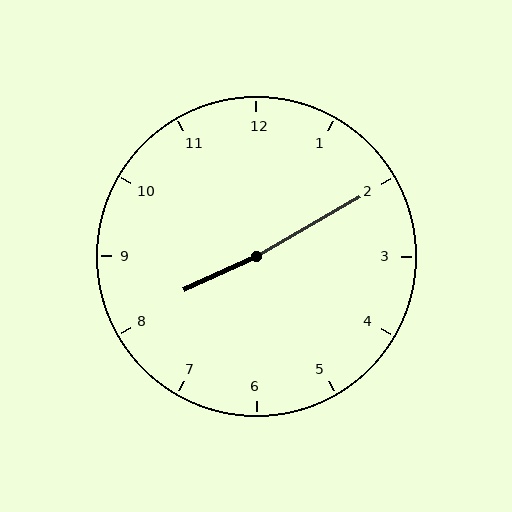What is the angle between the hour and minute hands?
Approximately 175 degrees.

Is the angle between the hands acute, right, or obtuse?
It is obtuse.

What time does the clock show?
8:10.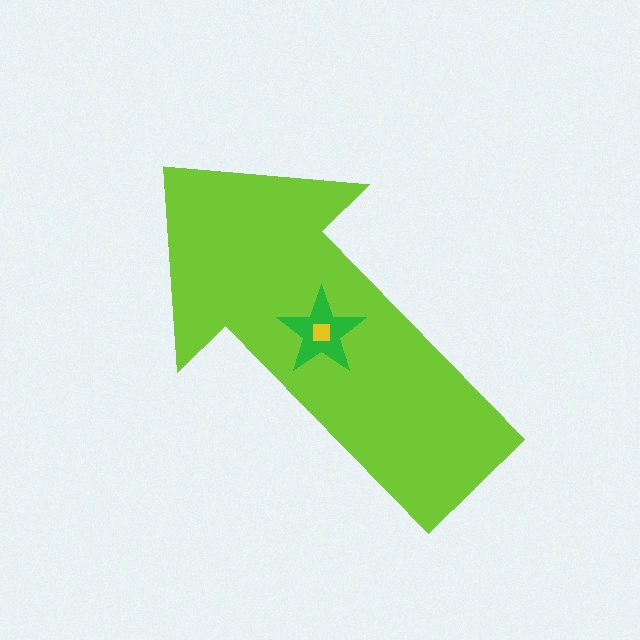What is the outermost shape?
The lime arrow.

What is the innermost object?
The yellow square.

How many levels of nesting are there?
3.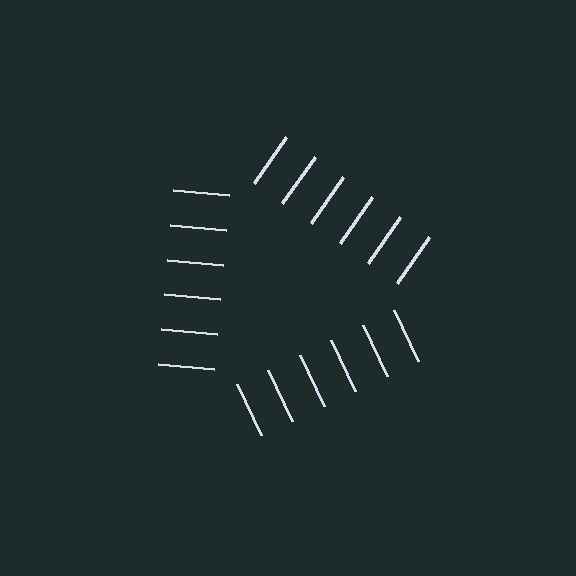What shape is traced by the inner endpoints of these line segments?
An illusory triangle — the line segments terminate on its edges but no continuous stroke is drawn.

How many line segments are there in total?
18 — 6 along each of the 3 edges.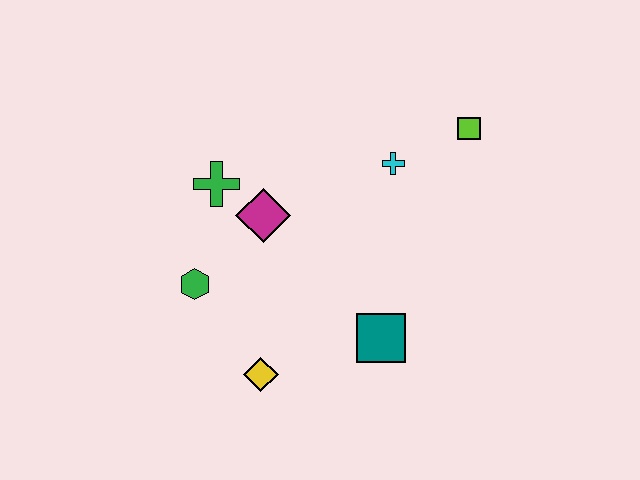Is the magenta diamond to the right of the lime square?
No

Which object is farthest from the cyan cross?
The yellow diamond is farthest from the cyan cross.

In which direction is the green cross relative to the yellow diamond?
The green cross is above the yellow diamond.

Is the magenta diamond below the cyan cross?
Yes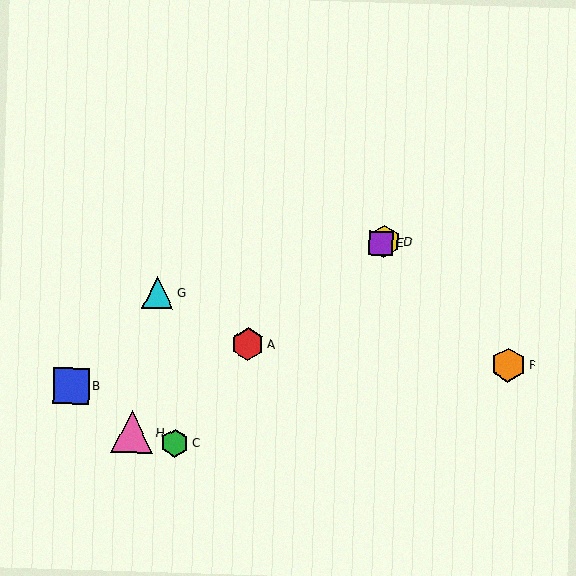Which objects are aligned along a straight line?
Objects A, D, E, H are aligned along a straight line.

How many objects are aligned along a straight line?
4 objects (A, D, E, H) are aligned along a straight line.